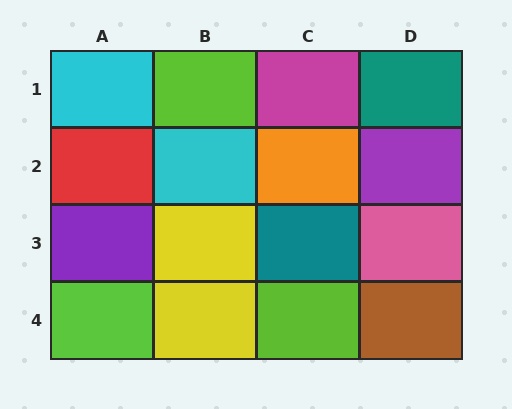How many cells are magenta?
1 cell is magenta.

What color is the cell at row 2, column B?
Cyan.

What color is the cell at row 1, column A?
Cyan.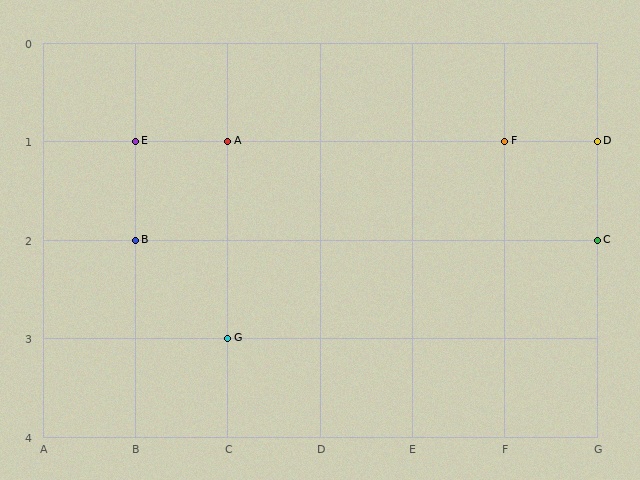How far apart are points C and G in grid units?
Points C and G are 4 columns and 1 row apart (about 4.1 grid units diagonally).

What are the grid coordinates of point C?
Point C is at grid coordinates (G, 2).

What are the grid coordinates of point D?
Point D is at grid coordinates (G, 1).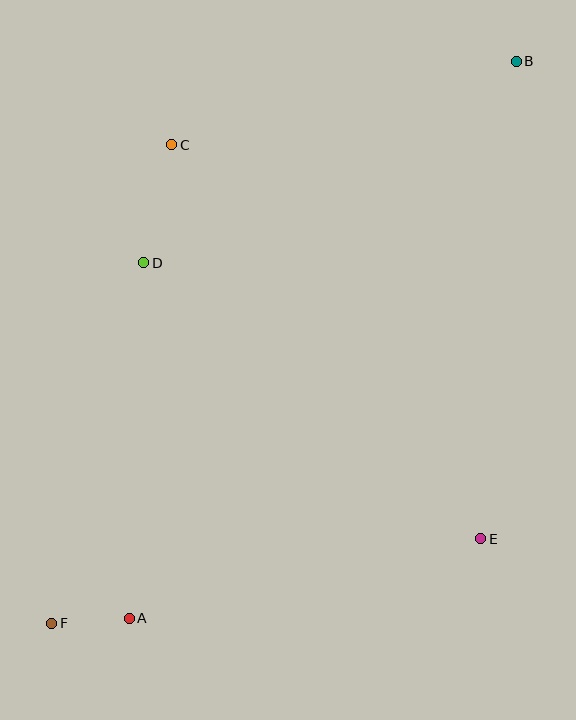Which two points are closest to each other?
Points A and F are closest to each other.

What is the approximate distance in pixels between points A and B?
The distance between A and B is approximately 678 pixels.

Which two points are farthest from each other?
Points B and F are farthest from each other.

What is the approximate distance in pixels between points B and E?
The distance between B and E is approximately 479 pixels.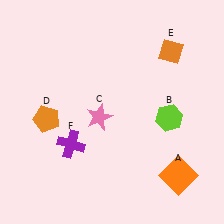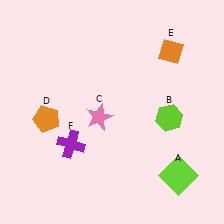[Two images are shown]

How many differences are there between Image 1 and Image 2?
There is 1 difference between the two images.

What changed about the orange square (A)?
In Image 1, A is orange. In Image 2, it changed to lime.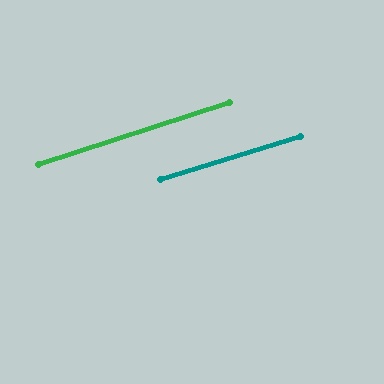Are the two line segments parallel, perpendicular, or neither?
Parallel — their directions differ by only 0.9°.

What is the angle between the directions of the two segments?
Approximately 1 degree.